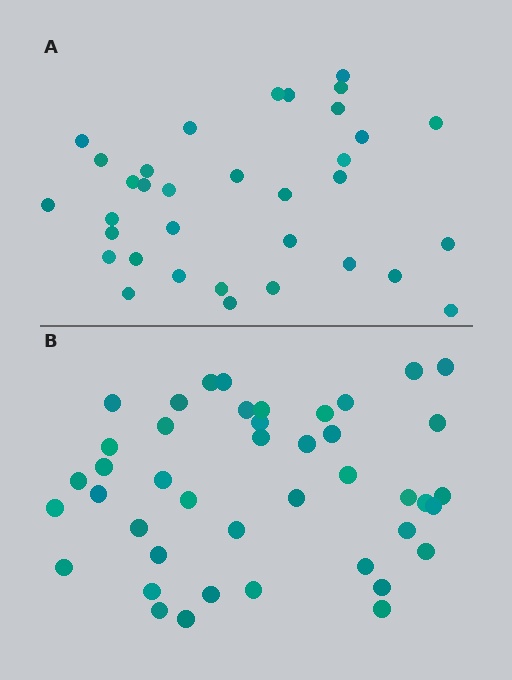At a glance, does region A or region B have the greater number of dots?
Region B (the bottom region) has more dots.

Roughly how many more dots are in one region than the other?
Region B has roughly 8 or so more dots than region A.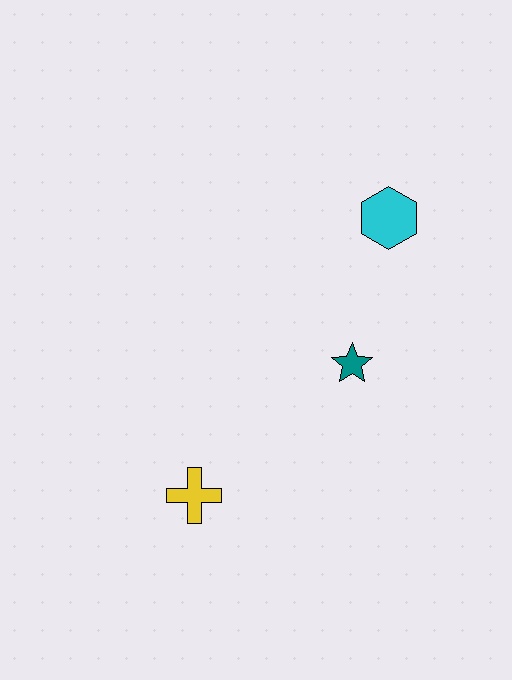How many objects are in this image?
There are 3 objects.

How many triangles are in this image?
There are no triangles.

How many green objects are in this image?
There are no green objects.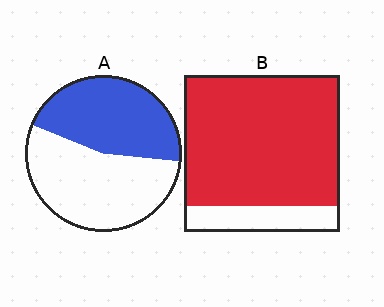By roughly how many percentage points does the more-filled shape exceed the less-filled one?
By roughly 40 percentage points (B over A).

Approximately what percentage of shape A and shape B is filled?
A is approximately 45% and B is approximately 85%.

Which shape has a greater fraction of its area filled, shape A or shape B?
Shape B.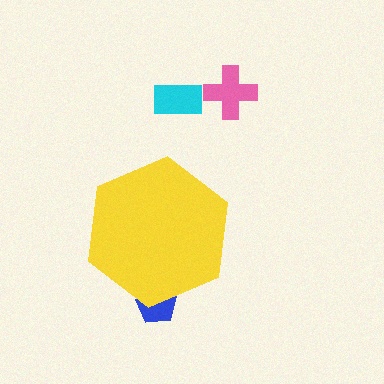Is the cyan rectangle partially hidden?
No, the cyan rectangle is fully visible.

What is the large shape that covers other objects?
A yellow hexagon.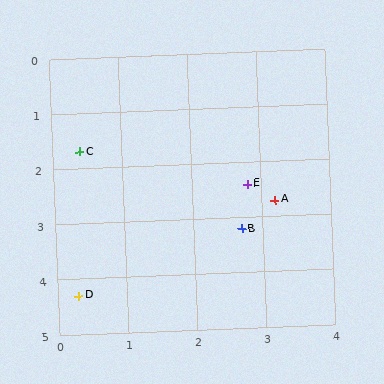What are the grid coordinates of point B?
Point B is at approximately (2.7, 3.2).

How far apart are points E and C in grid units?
Points E and C are about 2.5 grid units apart.